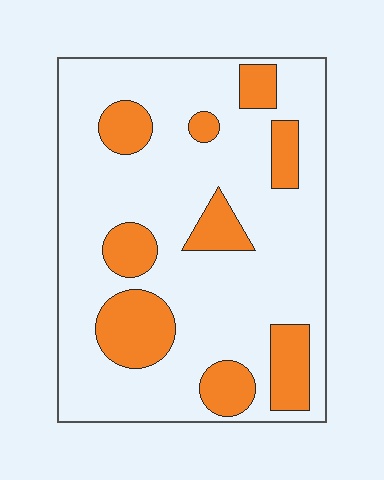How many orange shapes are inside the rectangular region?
9.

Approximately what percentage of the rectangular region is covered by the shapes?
Approximately 25%.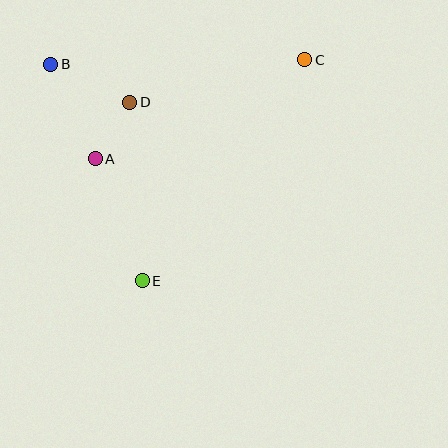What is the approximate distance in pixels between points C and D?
The distance between C and D is approximately 180 pixels.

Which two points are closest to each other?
Points A and D are closest to each other.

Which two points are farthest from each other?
Points C and E are farthest from each other.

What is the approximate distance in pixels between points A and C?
The distance between A and C is approximately 232 pixels.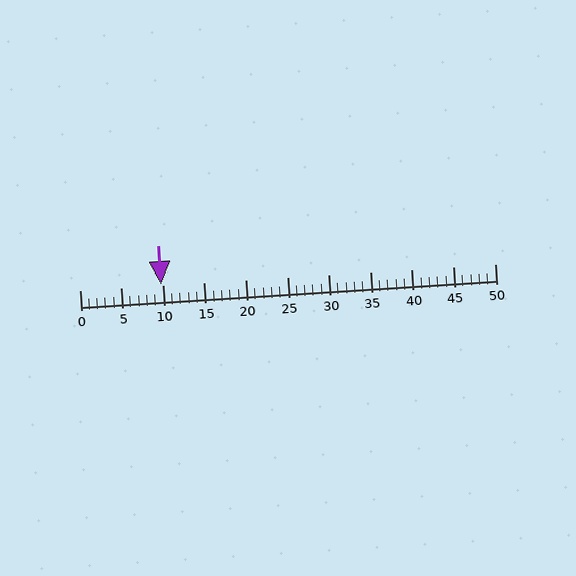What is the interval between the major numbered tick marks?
The major tick marks are spaced 5 units apart.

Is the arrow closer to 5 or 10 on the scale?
The arrow is closer to 10.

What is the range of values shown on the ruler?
The ruler shows values from 0 to 50.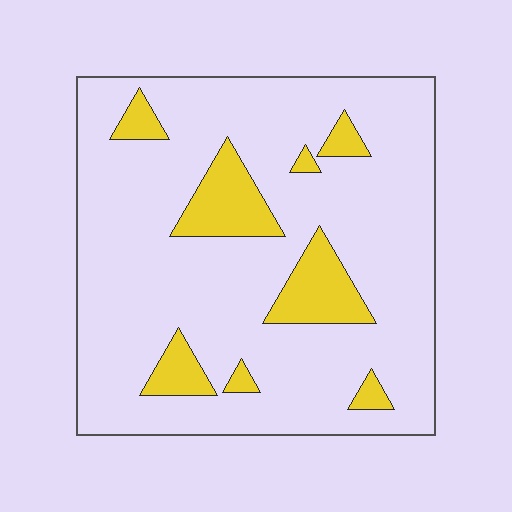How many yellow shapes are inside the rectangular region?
8.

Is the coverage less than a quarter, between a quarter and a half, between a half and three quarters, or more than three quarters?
Less than a quarter.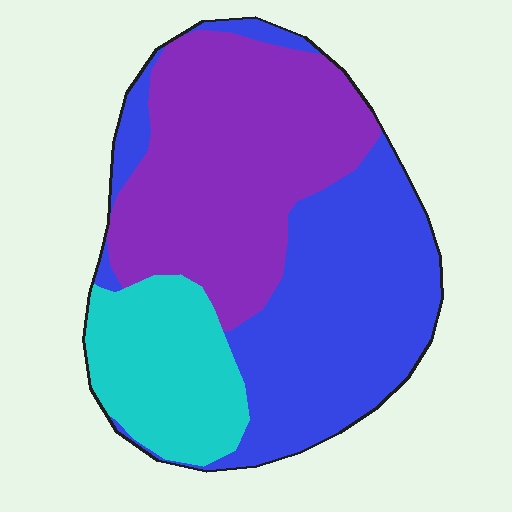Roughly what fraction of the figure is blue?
Blue covers roughly 40% of the figure.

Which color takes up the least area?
Cyan, at roughly 20%.